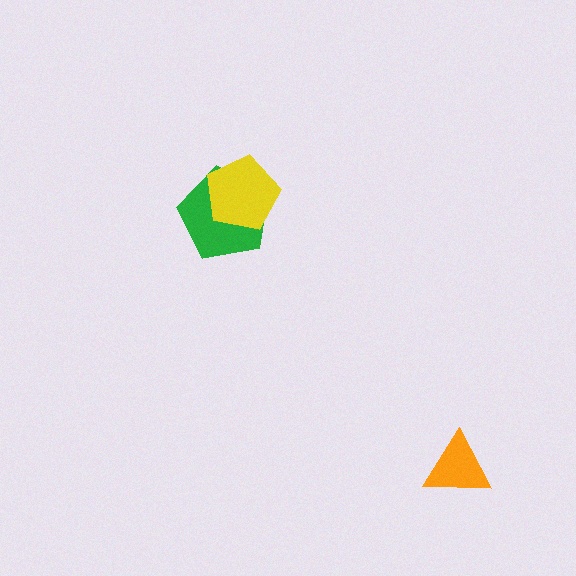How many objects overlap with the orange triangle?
0 objects overlap with the orange triangle.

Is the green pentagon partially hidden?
Yes, it is partially covered by another shape.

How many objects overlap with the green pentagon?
1 object overlaps with the green pentagon.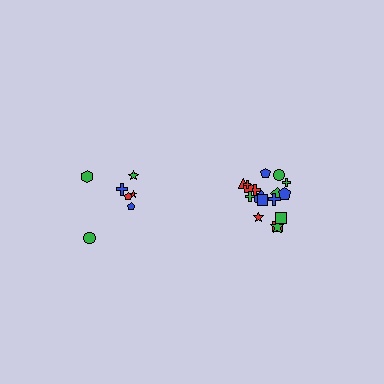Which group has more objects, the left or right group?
The right group.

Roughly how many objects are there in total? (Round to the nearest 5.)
Roughly 25 objects in total.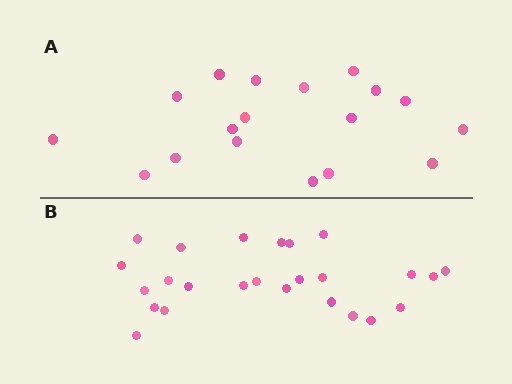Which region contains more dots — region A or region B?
Region B (the bottom region) has more dots.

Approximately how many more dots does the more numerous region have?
Region B has roughly 8 or so more dots than region A.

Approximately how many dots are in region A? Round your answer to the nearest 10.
About 20 dots. (The exact count is 18, which rounds to 20.)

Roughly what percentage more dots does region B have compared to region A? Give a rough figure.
About 40% more.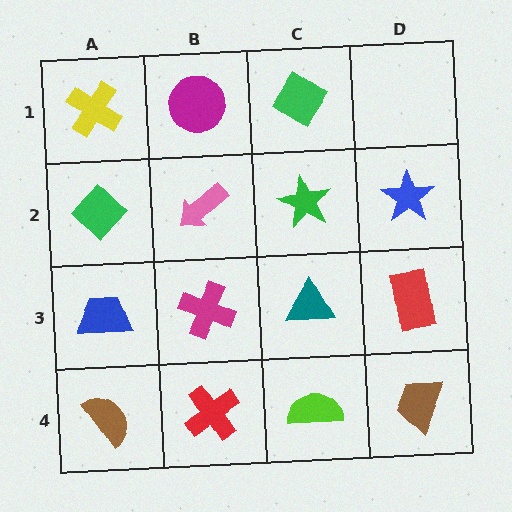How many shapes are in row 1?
3 shapes.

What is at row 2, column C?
A green star.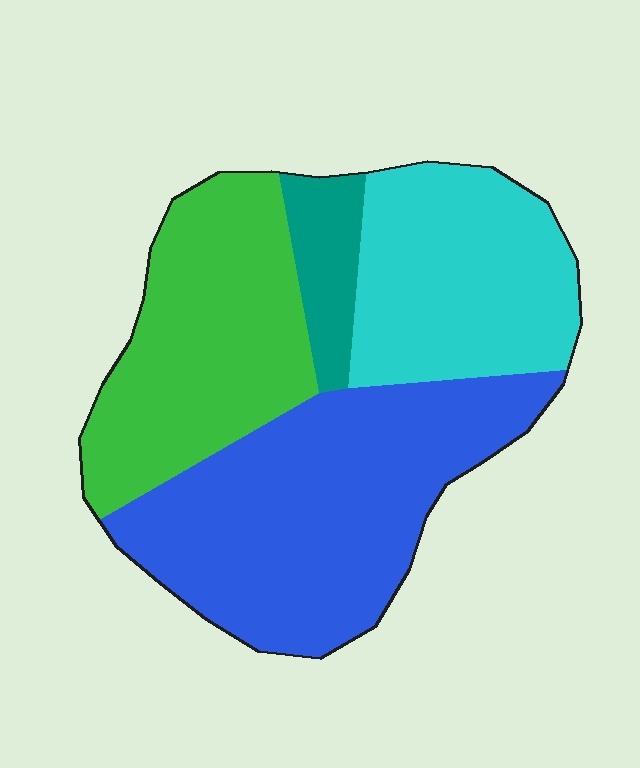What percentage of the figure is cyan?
Cyan takes up about one quarter (1/4) of the figure.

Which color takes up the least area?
Teal, at roughly 5%.